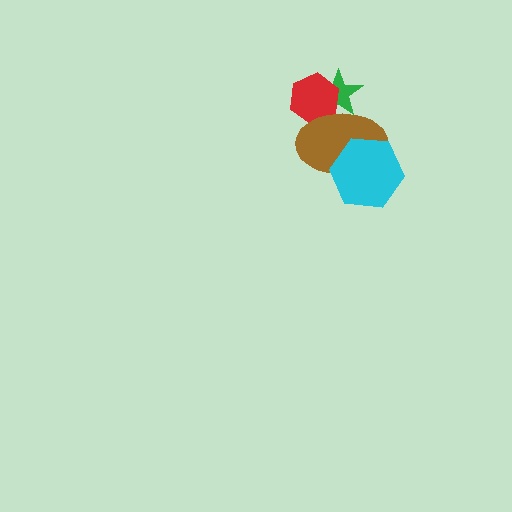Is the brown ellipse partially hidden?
Yes, it is partially covered by another shape.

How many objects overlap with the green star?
2 objects overlap with the green star.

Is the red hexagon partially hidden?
Yes, it is partially covered by another shape.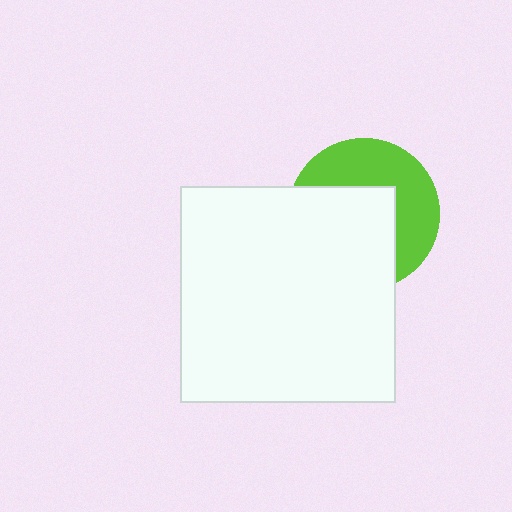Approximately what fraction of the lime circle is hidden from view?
Roughly 54% of the lime circle is hidden behind the white square.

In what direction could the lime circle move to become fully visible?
The lime circle could move toward the upper-right. That would shift it out from behind the white square entirely.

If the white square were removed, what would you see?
You would see the complete lime circle.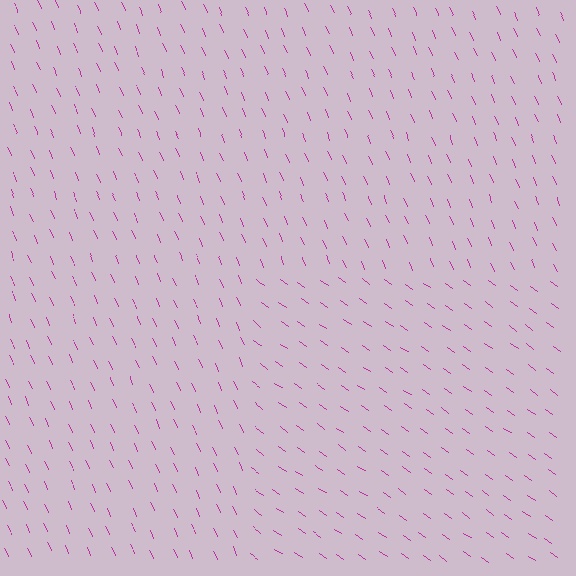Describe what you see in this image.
The image is filled with small magenta line segments. A rectangle region in the image has lines oriented differently from the surrounding lines, creating a visible texture boundary.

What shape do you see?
I see a rectangle.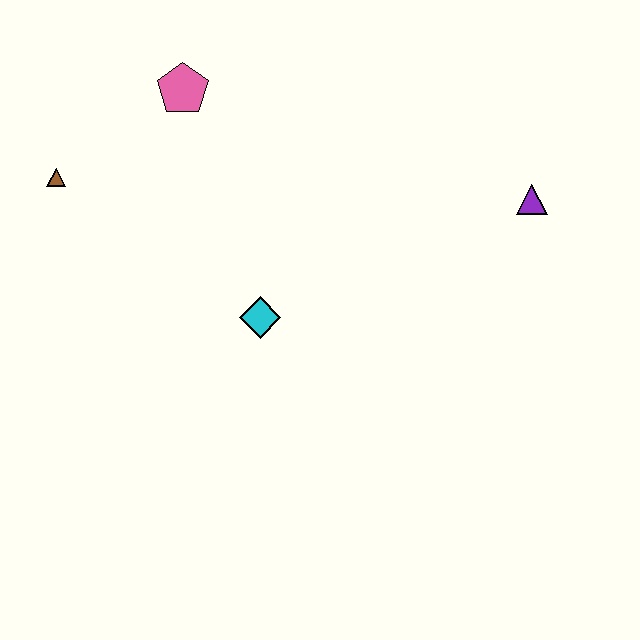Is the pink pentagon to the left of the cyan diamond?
Yes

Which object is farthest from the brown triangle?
The purple triangle is farthest from the brown triangle.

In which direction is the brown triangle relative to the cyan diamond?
The brown triangle is to the left of the cyan diamond.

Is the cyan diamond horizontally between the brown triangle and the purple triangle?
Yes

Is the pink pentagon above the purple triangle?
Yes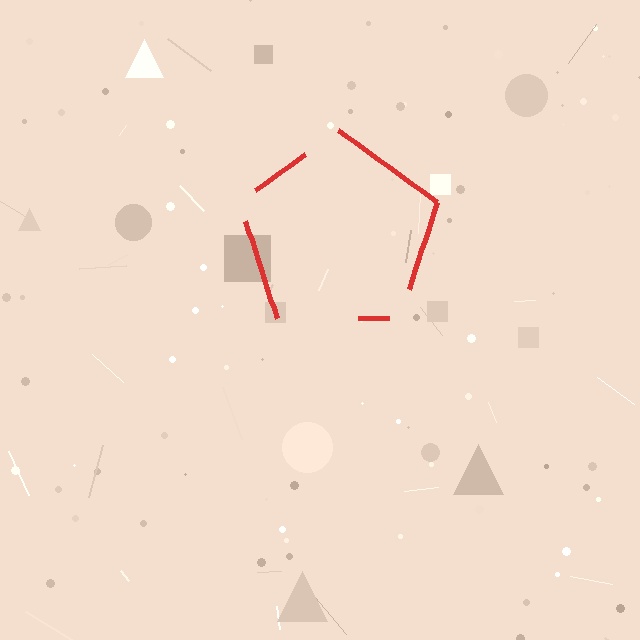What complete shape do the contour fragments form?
The contour fragments form a pentagon.